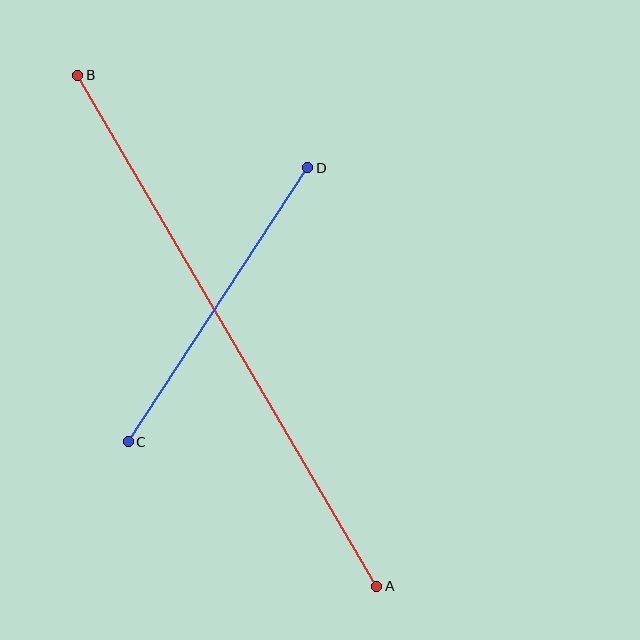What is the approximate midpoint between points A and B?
The midpoint is at approximately (227, 331) pixels.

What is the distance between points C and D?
The distance is approximately 328 pixels.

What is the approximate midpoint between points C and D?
The midpoint is at approximately (218, 305) pixels.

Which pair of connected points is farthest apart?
Points A and B are farthest apart.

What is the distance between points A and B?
The distance is approximately 592 pixels.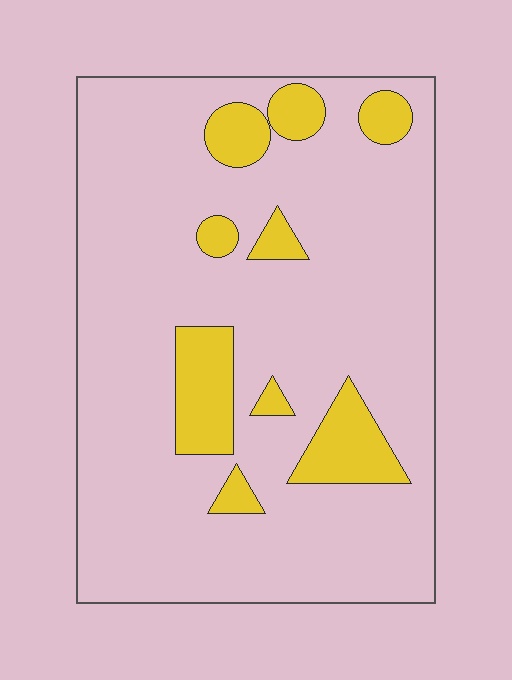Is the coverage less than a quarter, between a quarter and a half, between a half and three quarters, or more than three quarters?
Less than a quarter.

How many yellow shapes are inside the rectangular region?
9.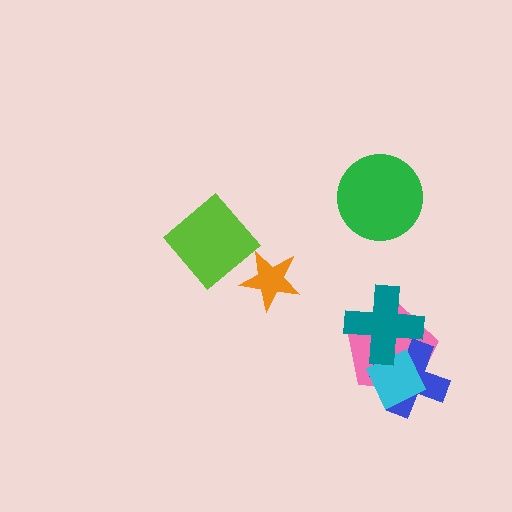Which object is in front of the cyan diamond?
The teal cross is in front of the cyan diamond.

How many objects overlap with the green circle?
0 objects overlap with the green circle.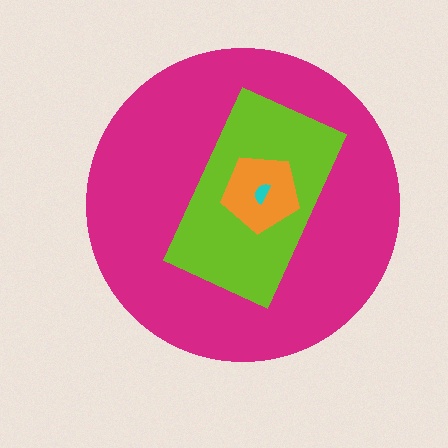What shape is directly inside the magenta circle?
The lime rectangle.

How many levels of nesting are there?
4.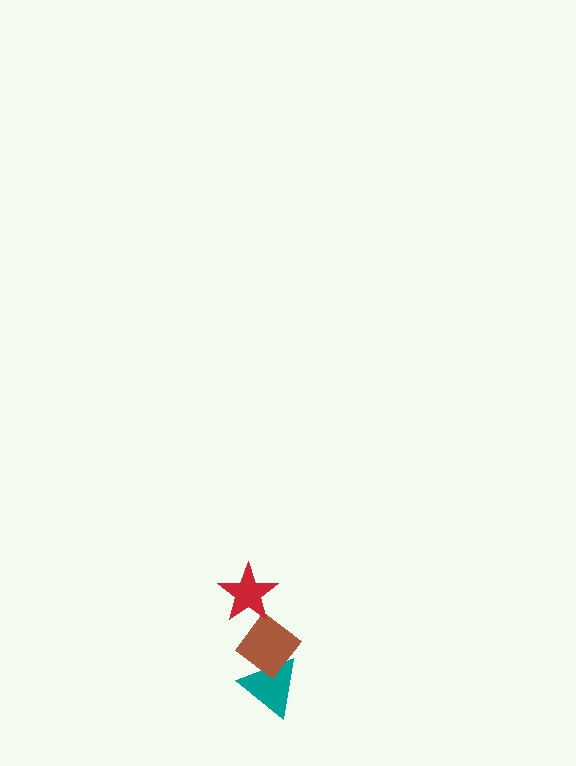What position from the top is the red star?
The red star is 1st from the top.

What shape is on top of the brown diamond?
The red star is on top of the brown diamond.